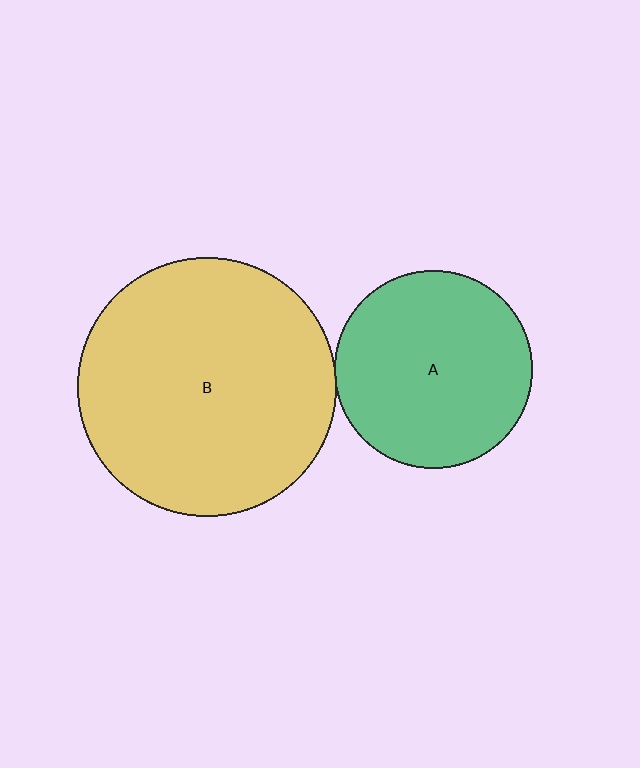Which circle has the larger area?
Circle B (yellow).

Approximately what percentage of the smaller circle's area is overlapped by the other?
Approximately 5%.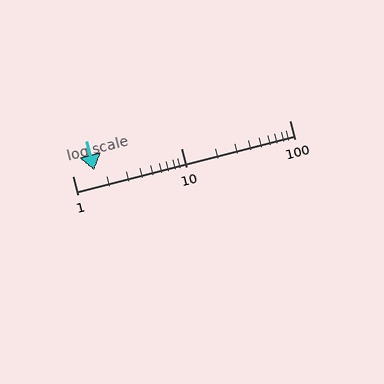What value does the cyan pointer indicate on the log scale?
The pointer indicates approximately 1.6.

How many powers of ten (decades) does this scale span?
The scale spans 2 decades, from 1 to 100.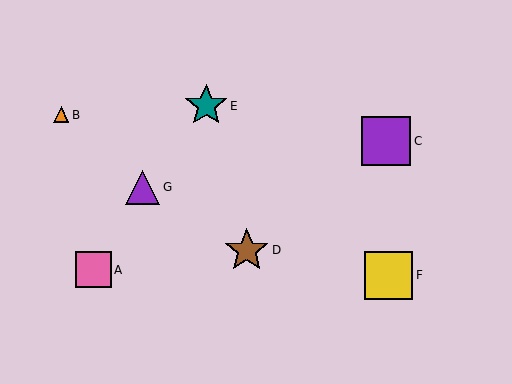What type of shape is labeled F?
Shape F is a yellow square.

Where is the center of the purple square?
The center of the purple square is at (386, 141).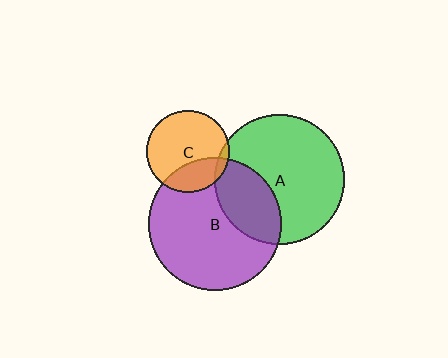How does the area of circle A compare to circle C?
Approximately 2.5 times.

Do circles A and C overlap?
Yes.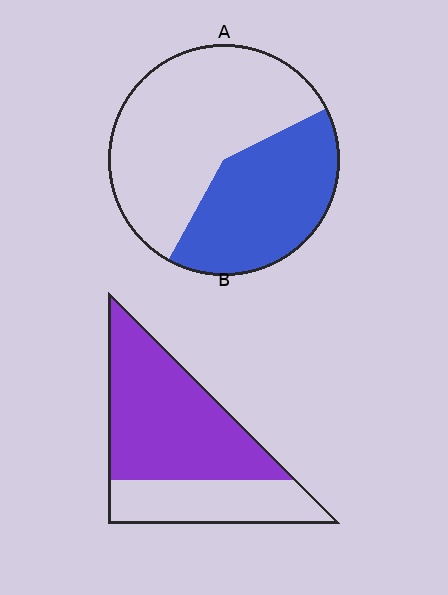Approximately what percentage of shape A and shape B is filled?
A is approximately 40% and B is approximately 65%.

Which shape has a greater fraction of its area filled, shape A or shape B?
Shape B.